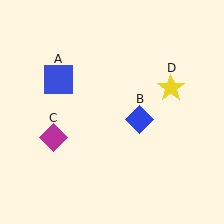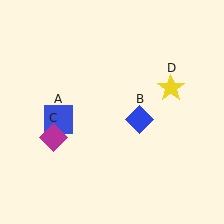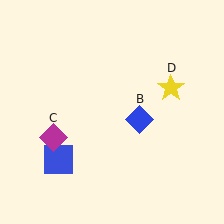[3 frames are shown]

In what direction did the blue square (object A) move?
The blue square (object A) moved down.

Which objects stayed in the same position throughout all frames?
Blue diamond (object B) and magenta diamond (object C) and yellow star (object D) remained stationary.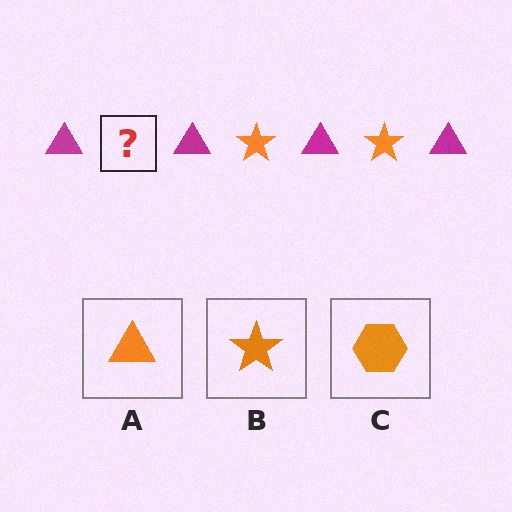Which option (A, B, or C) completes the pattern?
B.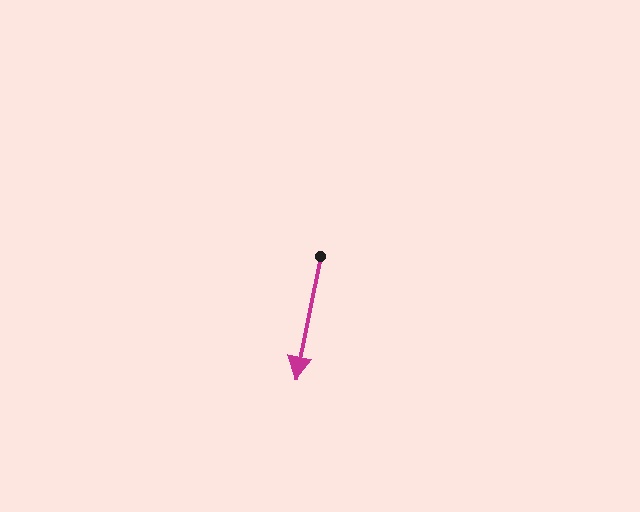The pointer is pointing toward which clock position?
Roughly 6 o'clock.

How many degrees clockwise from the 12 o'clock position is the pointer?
Approximately 191 degrees.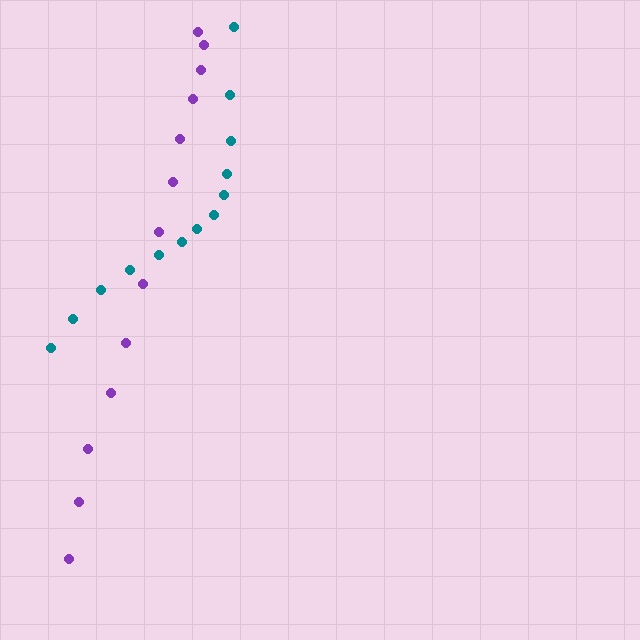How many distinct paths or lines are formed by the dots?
There are 2 distinct paths.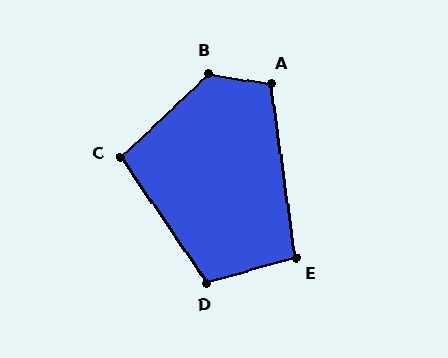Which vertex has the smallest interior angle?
E, at approximately 99 degrees.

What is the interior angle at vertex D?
Approximately 108 degrees (obtuse).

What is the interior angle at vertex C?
Approximately 99 degrees (obtuse).